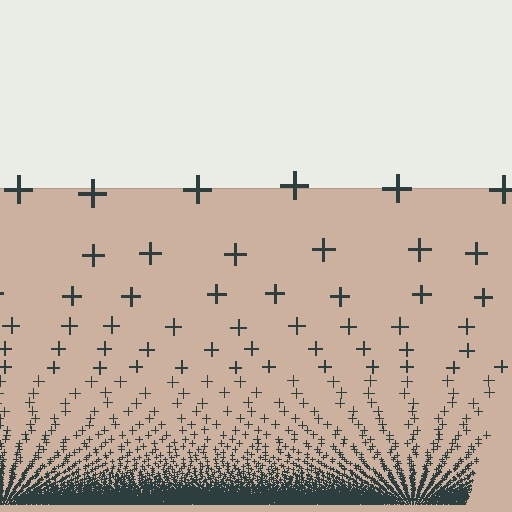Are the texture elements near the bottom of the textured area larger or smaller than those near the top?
Smaller. The gradient is inverted — elements near the bottom are smaller and denser.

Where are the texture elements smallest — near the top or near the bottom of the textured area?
Near the bottom.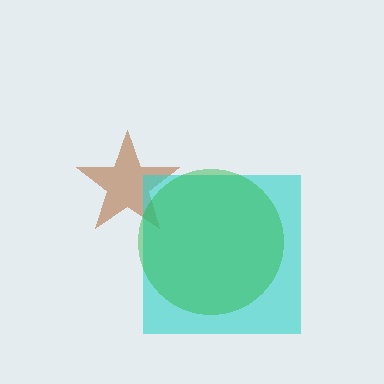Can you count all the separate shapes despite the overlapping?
Yes, there are 3 separate shapes.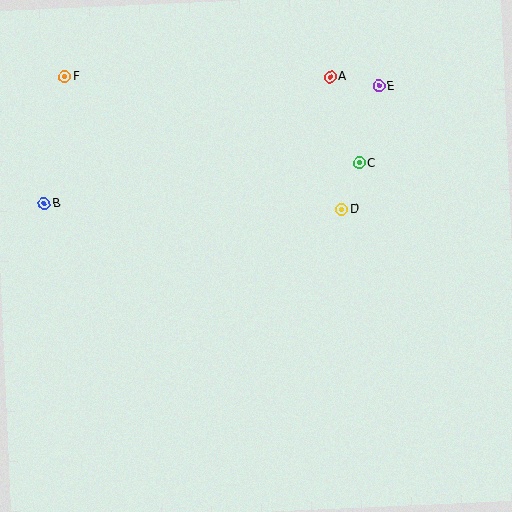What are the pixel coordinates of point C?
Point C is at (359, 163).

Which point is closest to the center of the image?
Point D at (342, 209) is closest to the center.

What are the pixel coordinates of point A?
Point A is at (330, 77).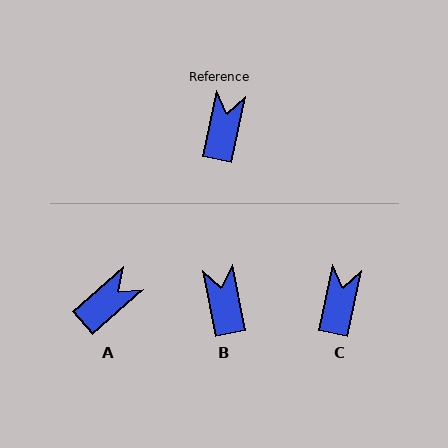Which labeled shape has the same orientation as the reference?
C.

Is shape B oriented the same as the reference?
No, it is off by about 23 degrees.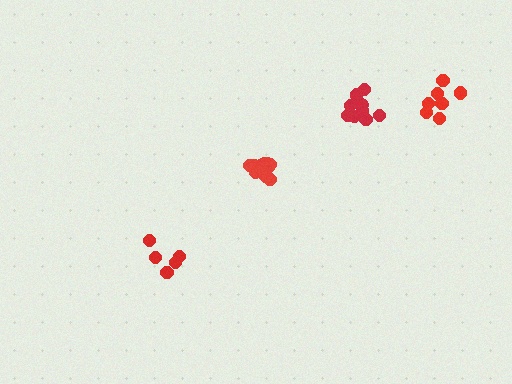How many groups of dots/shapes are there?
There are 4 groups.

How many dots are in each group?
Group 1: 10 dots, Group 2: 5 dots, Group 3: 7 dots, Group 4: 10 dots (32 total).